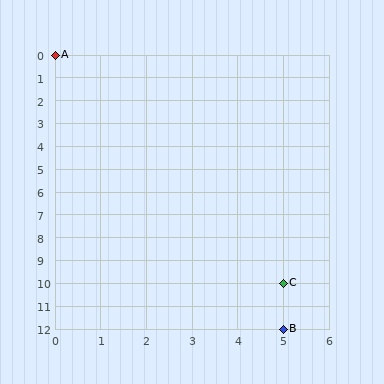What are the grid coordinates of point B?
Point B is at grid coordinates (5, 12).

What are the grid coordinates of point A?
Point A is at grid coordinates (0, 0).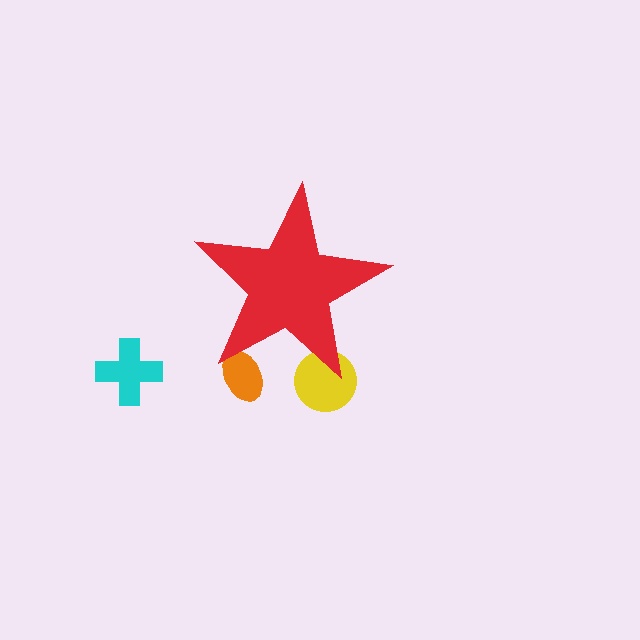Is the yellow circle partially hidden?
Yes, the yellow circle is partially hidden behind the red star.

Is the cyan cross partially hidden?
No, the cyan cross is fully visible.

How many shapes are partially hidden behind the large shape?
2 shapes are partially hidden.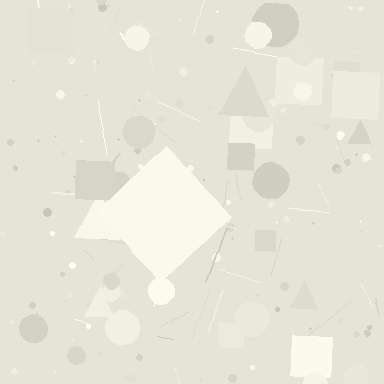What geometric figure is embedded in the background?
A diamond is embedded in the background.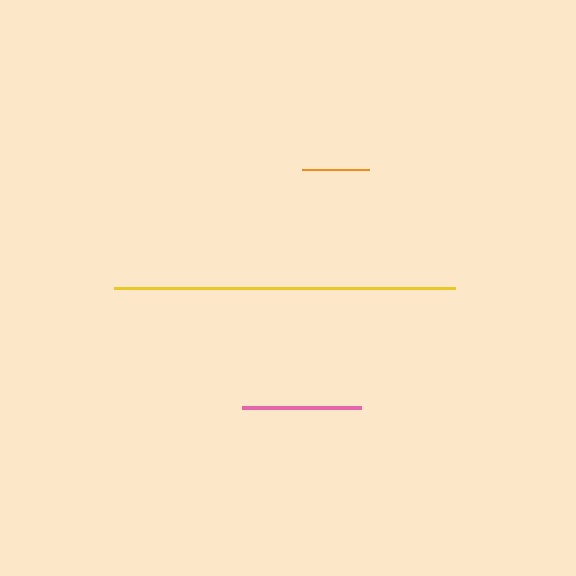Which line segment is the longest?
The yellow line is the longest at approximately 341 pixels.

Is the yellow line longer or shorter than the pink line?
The yellow line is longer than the pink line.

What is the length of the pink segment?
The pink segment is approximately 119 pixels long.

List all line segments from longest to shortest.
From longest to shortest: yellow, pink, orange.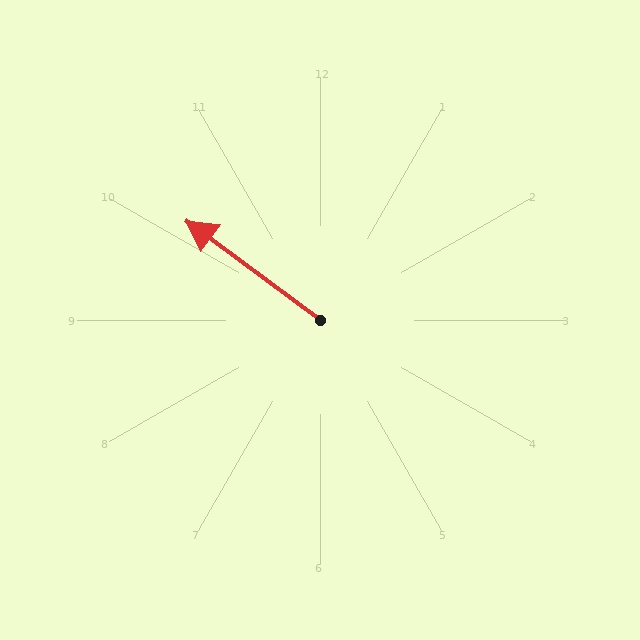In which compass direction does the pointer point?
Northwest.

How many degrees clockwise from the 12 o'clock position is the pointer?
Approximately 307 degrees.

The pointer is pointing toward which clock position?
Roughly 10 o'clock.